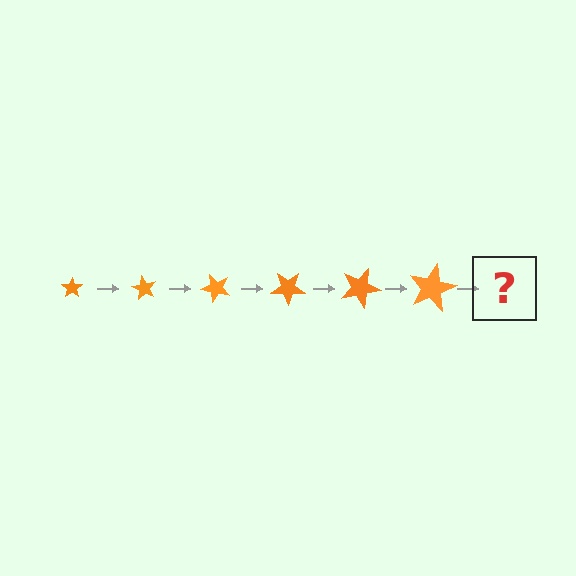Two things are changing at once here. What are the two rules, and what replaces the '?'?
The two rules are that the star grows larger each step and it rotates 60 degrees each step. The '?' should be a star, larger than the previous one and rotated 360 degrees from the start.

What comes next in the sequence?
The next element should be a star, larger than the previous one and rotated 360 degrees from the start.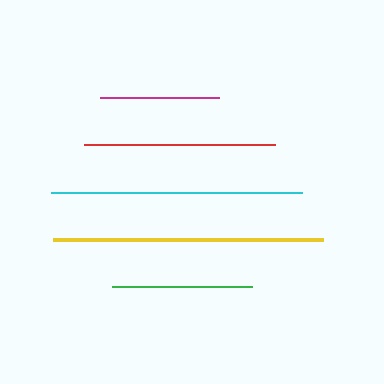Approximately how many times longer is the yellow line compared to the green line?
The yellow line is approximately 1.9 times the length of the green line.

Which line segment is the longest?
The yellow line is the longest at approximately 269 pixels.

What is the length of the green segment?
The green segment is approximately 141 pixels long.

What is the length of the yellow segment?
The yellow segment is approximately 269 pixels long.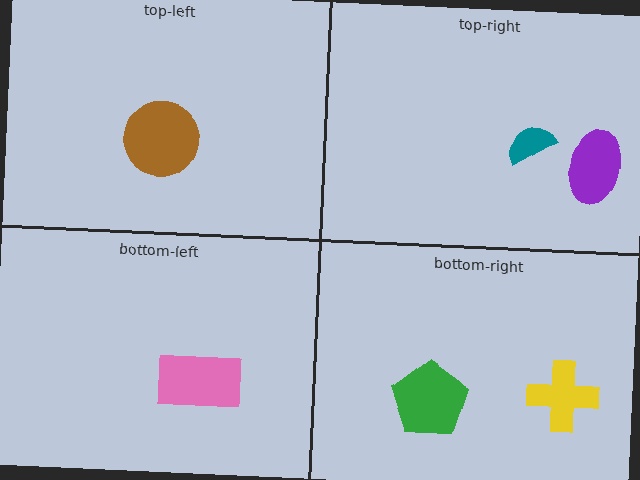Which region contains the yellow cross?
The bottom-right region.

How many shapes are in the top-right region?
2.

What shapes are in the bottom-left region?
The pink rectangle.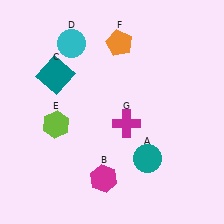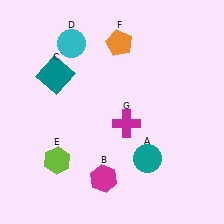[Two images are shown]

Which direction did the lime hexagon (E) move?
The lime hexagon (E) moved down.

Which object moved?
The lime hexagon (E) moved down.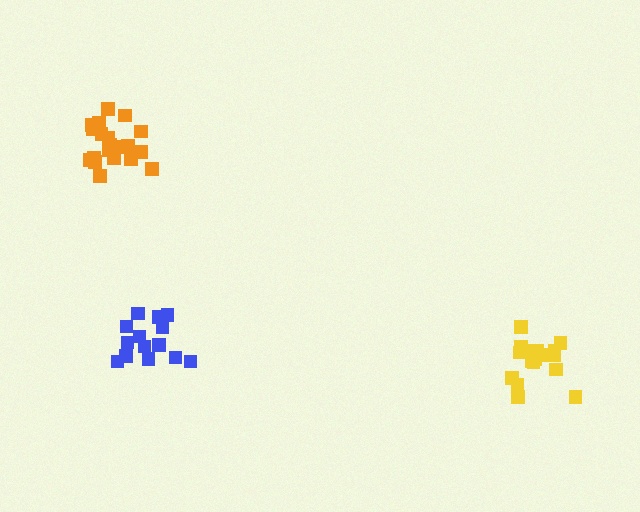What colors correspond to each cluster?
The clusters are colored: orange, yellow, blue.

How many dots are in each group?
Group 1: 20 dots, Group 2: 18 dots, Group 3: 14 dots (52 total).